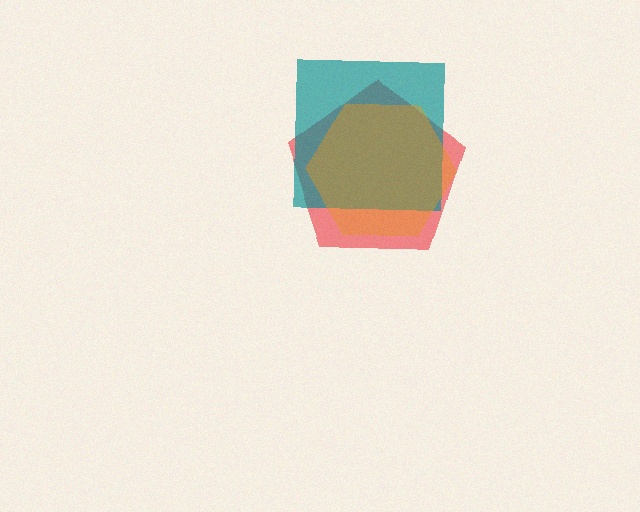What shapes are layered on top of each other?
The layered shapes are: a red pentagon, a teal square, an orange hexagon.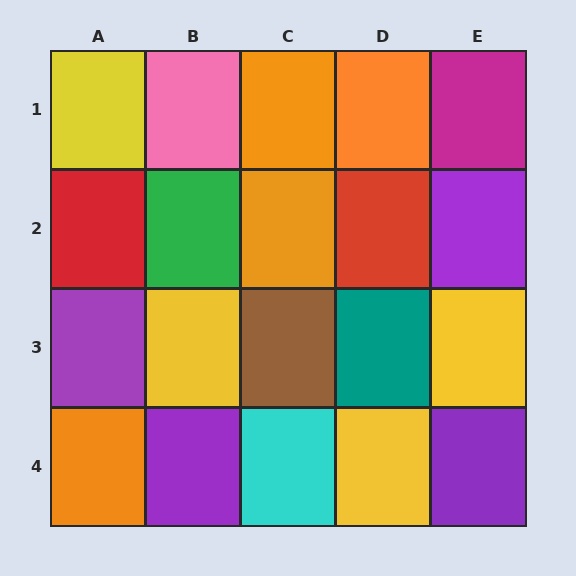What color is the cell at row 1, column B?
Pink.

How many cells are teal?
1 cell is teal.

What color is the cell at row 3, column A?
Purple.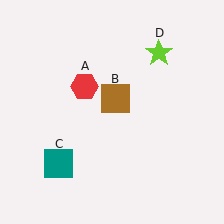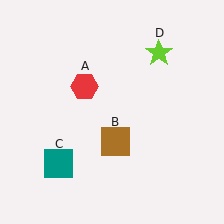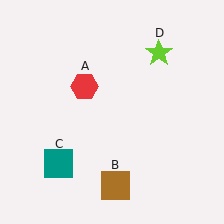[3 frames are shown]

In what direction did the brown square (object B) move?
The brown square (object B) moved down.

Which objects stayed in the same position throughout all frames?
Red hexagon (object A) and teal square (object C) and lime star (object D) remained stationary.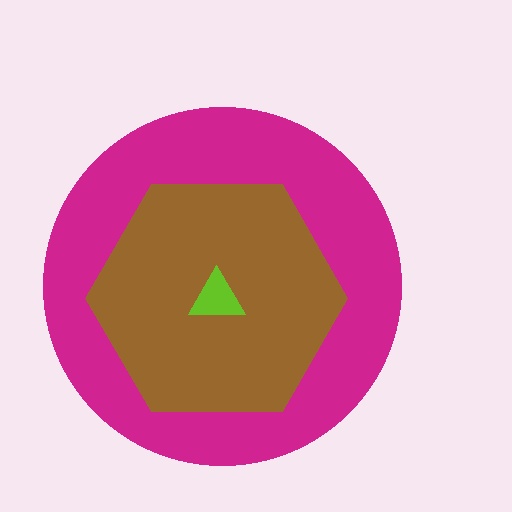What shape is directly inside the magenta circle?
The brown hexagon.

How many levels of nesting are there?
3.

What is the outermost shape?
The magenta circle.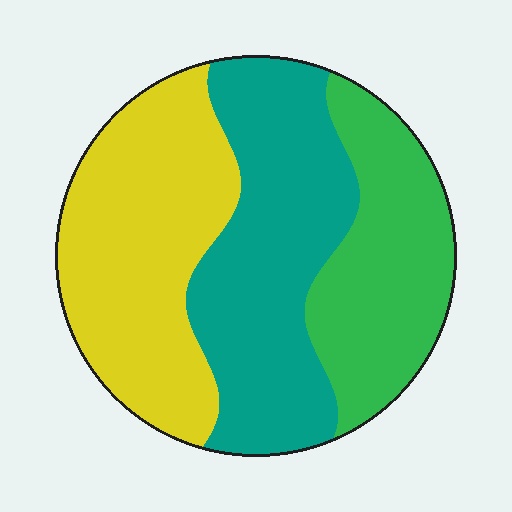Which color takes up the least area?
Green, at roughly 25%.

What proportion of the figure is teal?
Teal covers about 35% of the figure.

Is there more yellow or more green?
Yellow.